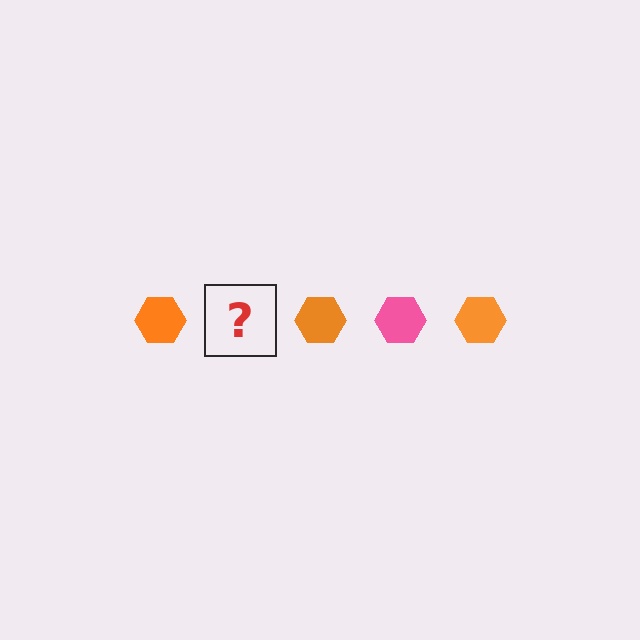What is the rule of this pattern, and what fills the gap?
The rule is that the pattern cycles through orange, pink hexagons. The gap should be filled with a pink hexagon.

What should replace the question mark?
The question mark should be replaced with a pink hexagon.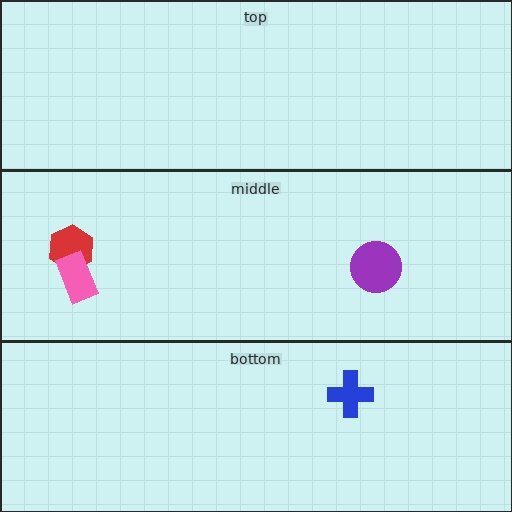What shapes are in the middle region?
The red hexagon, the pink rectangle, the purple circle.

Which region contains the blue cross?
The bottom region.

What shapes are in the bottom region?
The blue cross.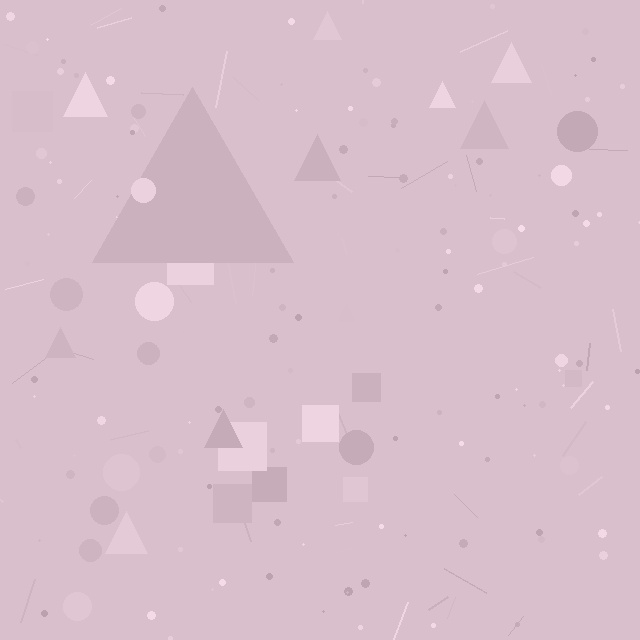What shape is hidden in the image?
A triangle is hidden in the image.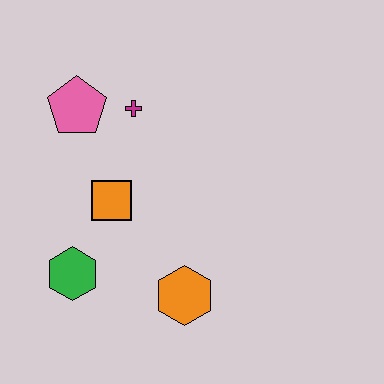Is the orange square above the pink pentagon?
No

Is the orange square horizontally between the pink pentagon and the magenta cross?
Yes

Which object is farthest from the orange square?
The orange hexagon is farthest from the orange square.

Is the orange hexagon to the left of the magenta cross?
No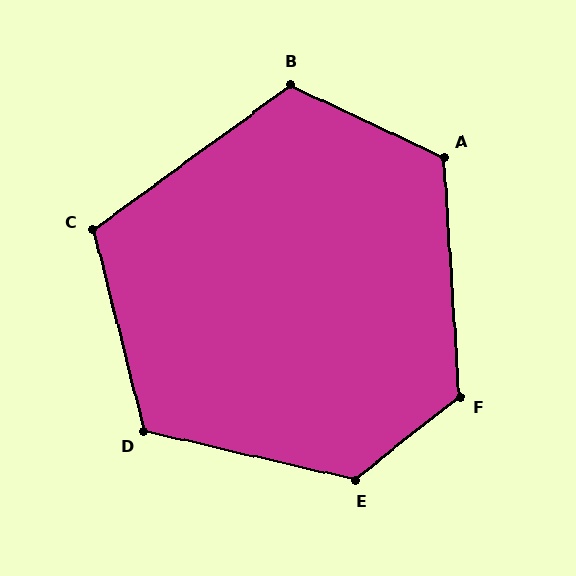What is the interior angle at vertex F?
Approximately 125 degrees (obtuse).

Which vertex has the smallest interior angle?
C, at approximately 112 degrees.